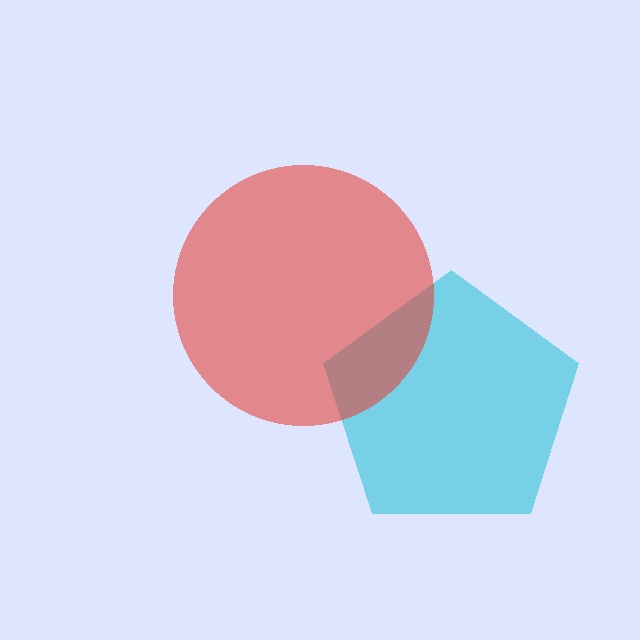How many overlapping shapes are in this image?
There are 2 overlapping shapes in the image.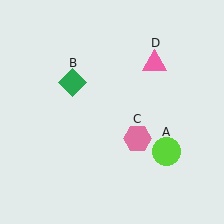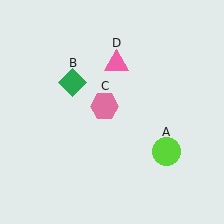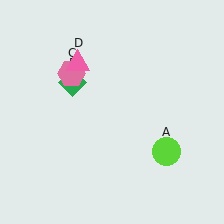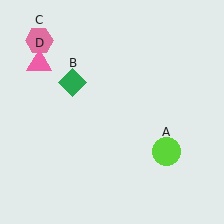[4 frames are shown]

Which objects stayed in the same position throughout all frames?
Lime circle (object A) and green diamond (object B) remained stationary.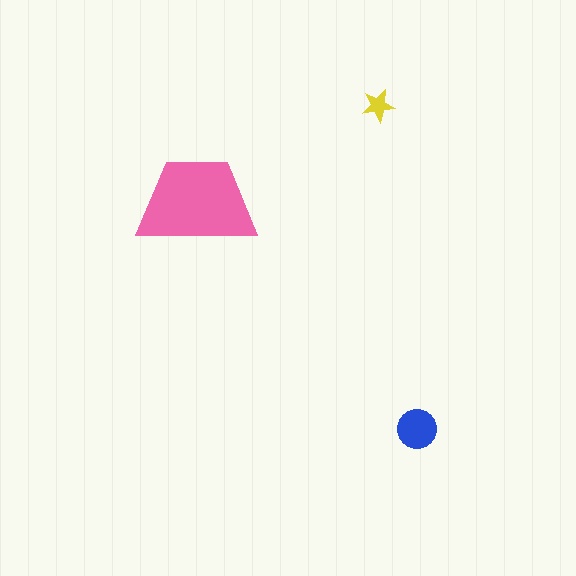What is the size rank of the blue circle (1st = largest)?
2nd.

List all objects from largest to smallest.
The pink trapezoid, the blue circle, the yellow star.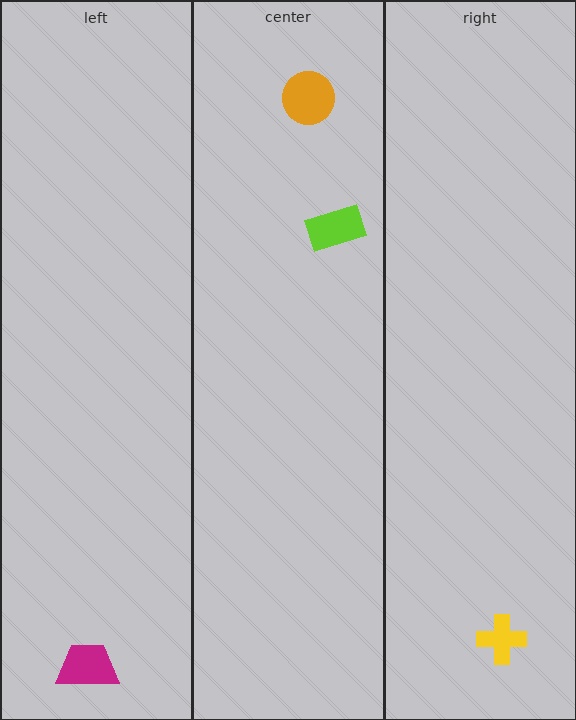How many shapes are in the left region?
1.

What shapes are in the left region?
The magenta trapezoid.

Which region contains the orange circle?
The center region.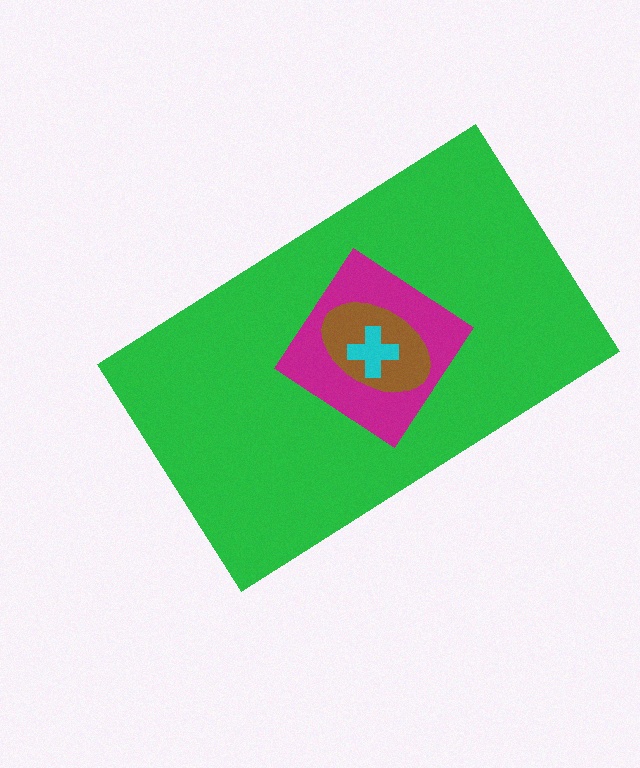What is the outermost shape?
The green rectangle.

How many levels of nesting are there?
4.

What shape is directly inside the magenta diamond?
The brown ellipse.